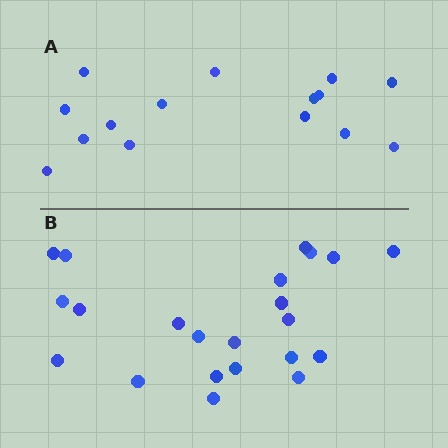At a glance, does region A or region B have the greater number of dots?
Region B (the bottom region) has more dots.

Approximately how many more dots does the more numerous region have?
Region B has roughly 8 or so more dots than region A.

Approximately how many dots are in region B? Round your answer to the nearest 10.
About 20 dots. (The exact count is 22, which rounds to 20.)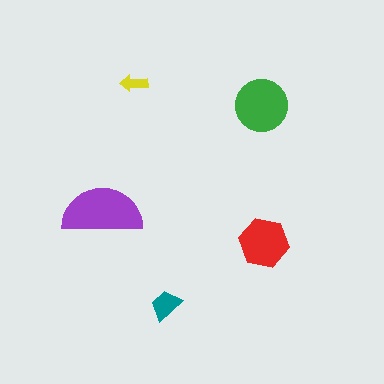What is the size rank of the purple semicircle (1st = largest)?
1st.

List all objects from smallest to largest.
The yellow arrow, the teal trapezoid, the red hexagon, the green circle, the purple semicircle.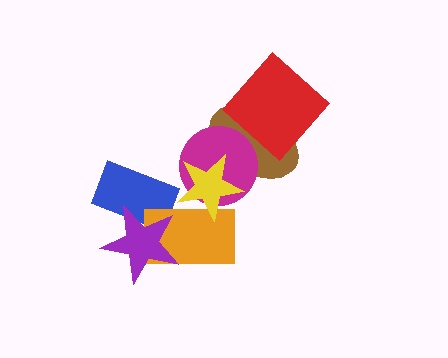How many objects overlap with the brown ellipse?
3 objects overlap with the brown ellipse.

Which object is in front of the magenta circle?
The yellow star is in front of the magenta circle.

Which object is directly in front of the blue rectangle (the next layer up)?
The orange rectangle is directly in front of the blue rectangle.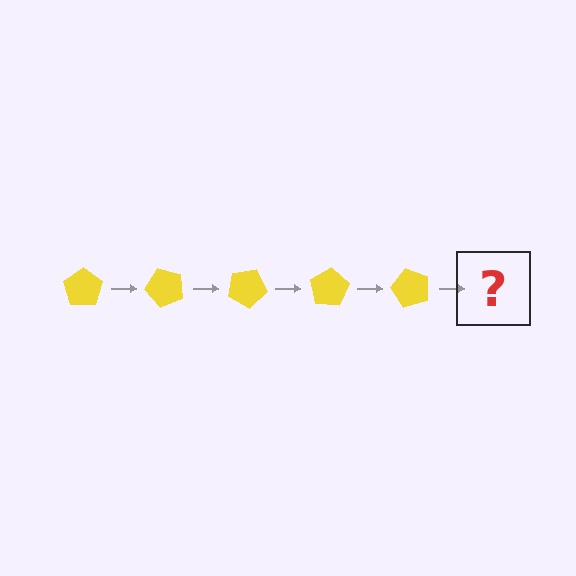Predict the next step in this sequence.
The next step is a yellow pentagon rotated 250 degrees.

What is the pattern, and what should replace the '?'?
The pattern is that the pentagon rotates 50 degrees each step. The '?' should be a yellow pentagon rotated 250 degrees.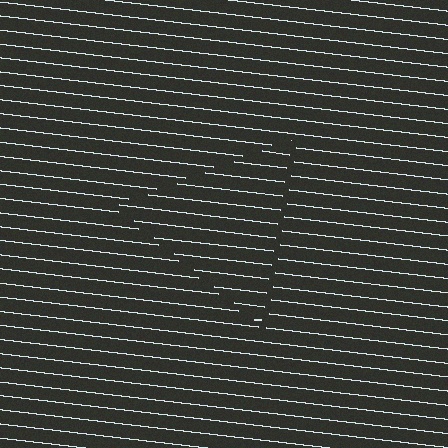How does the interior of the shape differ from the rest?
The interior of the shape contains the same grating, shifted by half a period — the contour is defined by the phase discontinuity where line-ends from the inner and outer gratings abut.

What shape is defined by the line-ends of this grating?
An illusory triangle. The interior of the shape contains the same grating, shifted by half a period — the contour is defined by the phase discontinuity where line-ends from the inner and outer gratings abut.